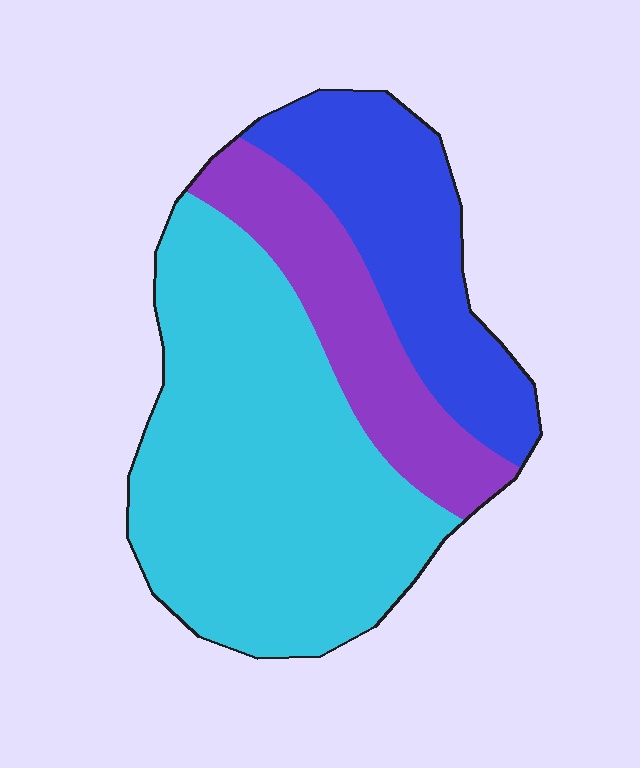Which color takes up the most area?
Cyan, at roughly 55%.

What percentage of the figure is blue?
Blue covers 25% of the figure.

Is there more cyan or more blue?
Cyan.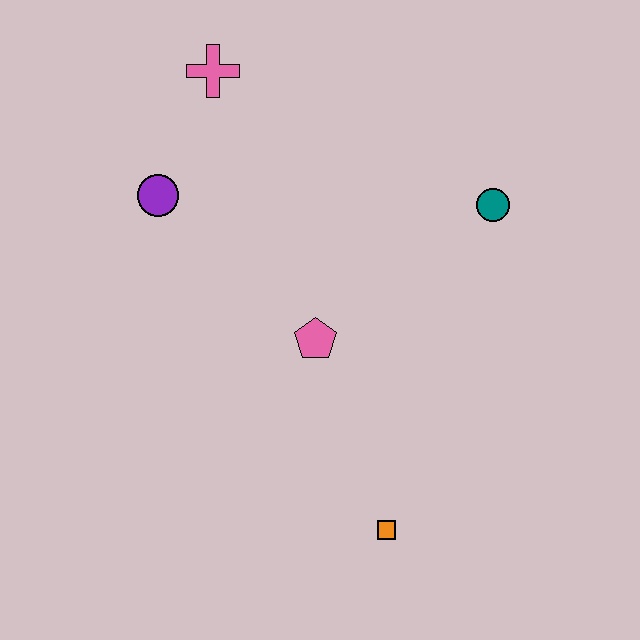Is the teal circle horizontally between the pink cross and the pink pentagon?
No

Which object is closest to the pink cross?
The purple circle is closest to the pink cross.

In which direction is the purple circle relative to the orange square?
The purple circle is above the orange square.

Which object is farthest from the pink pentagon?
The pink cross is farthest from the pink pentagon.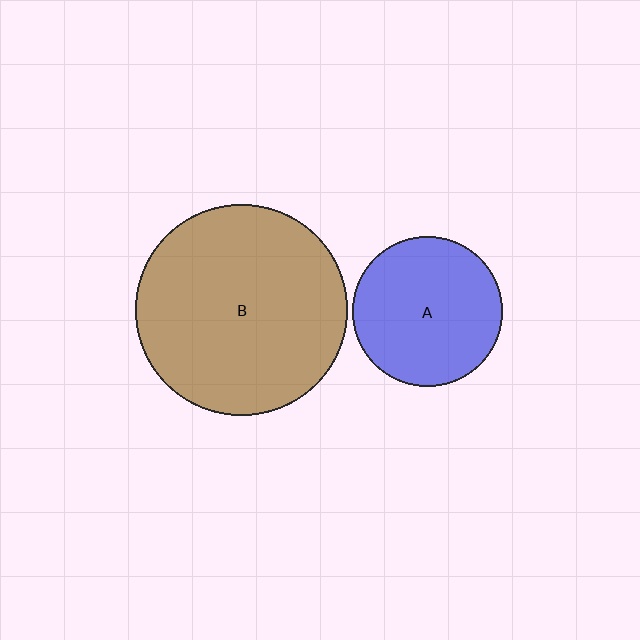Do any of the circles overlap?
No, none of the circles overlap.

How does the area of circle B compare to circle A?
Approximately 2.0 times.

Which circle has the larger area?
Circle B (brown).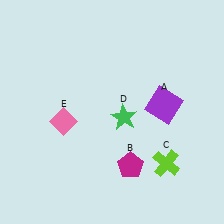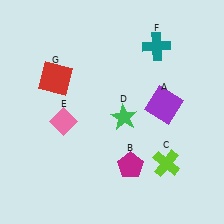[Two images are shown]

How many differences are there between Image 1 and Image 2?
There are 2 differences between the two images.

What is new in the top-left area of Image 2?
A red square (G) was added in the top-left area of Image 2.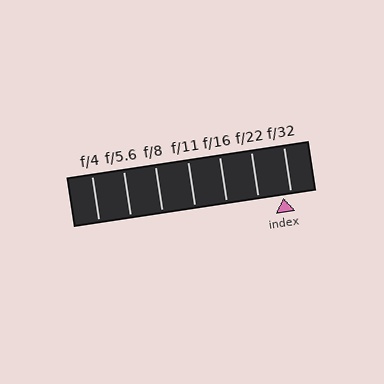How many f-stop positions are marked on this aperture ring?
There are 7 f-stop positions marked.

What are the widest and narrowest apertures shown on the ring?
The widest aperture shown is f/4 and the narrowest is f/32.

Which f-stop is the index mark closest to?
The index mark is closest to f/32.